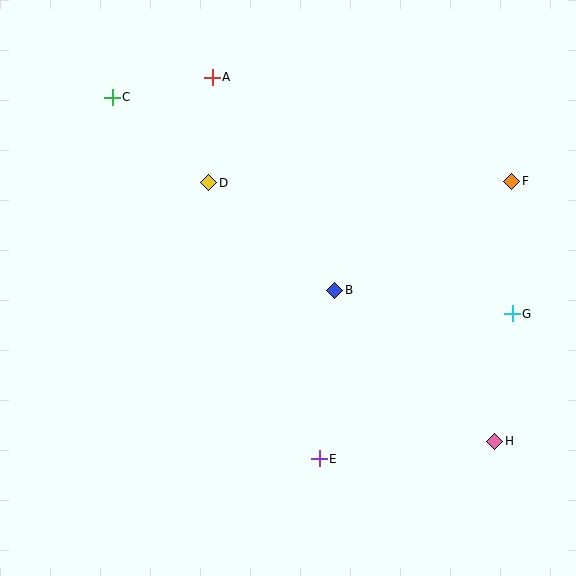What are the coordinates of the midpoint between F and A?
The midpoint between F and A is at (362, 129).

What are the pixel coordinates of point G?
Point G is at (512, 314).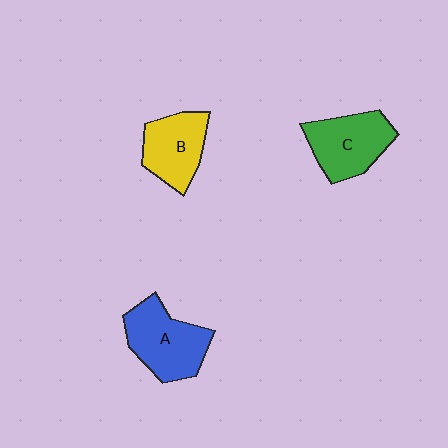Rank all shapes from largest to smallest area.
From largest to smallest: A (blue), C (green), B (yellow).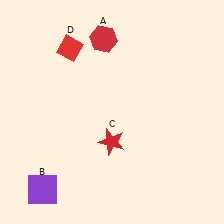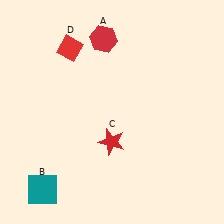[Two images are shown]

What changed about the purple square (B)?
In Image 1, B is purple. In Image 2, it changed to teal.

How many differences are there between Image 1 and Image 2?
There is 1 difference between the two images.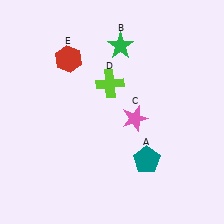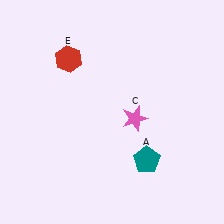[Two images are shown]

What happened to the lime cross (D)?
The lime cross (D) was removed in Image 2. It was in the top-left area of Image 1.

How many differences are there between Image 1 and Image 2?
There are 2 differences between the two images.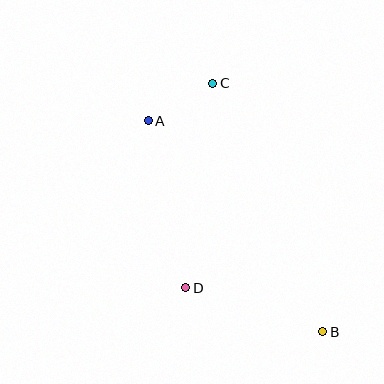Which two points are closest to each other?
Points A and C are closest to each other.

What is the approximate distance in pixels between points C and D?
The distance between C and D is approximately 206 pixels.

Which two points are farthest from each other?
Points A and B are farthest from each other.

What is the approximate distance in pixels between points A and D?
The distance between A and D is approximately 171 pixels.